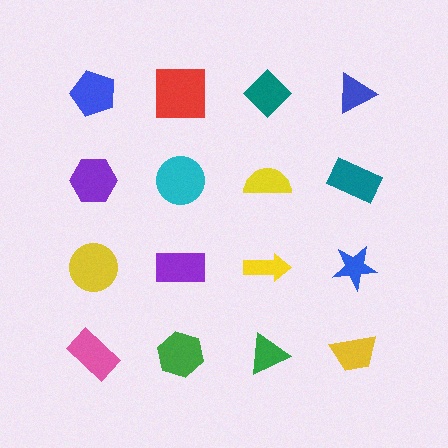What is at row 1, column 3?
A teal diamond.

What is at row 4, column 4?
A yellow trapezoid.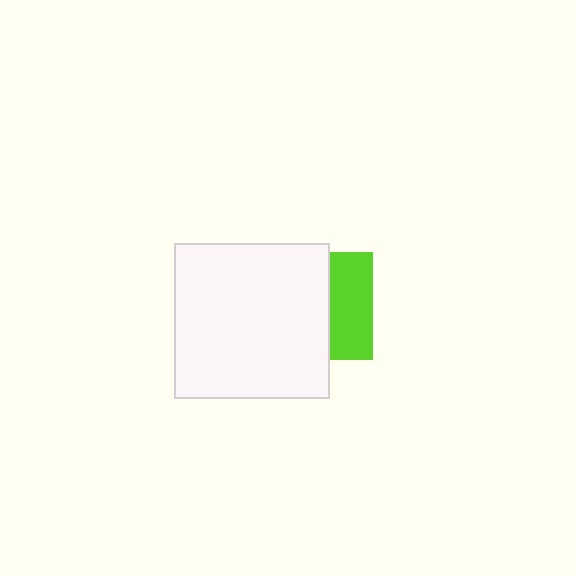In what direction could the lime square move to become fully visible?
The lime square could move right. That would shift it out from behind the white square entirely.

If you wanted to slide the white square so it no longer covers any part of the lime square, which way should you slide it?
Slide it left — that is the most direct way to separate the two shapes.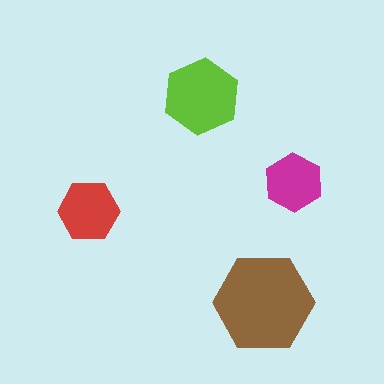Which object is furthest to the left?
The red hexagon is leftmost.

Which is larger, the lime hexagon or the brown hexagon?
The brown one.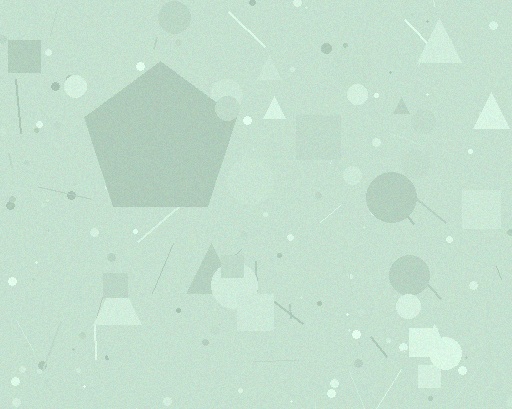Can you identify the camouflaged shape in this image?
The camouflaged shape is a pentagon.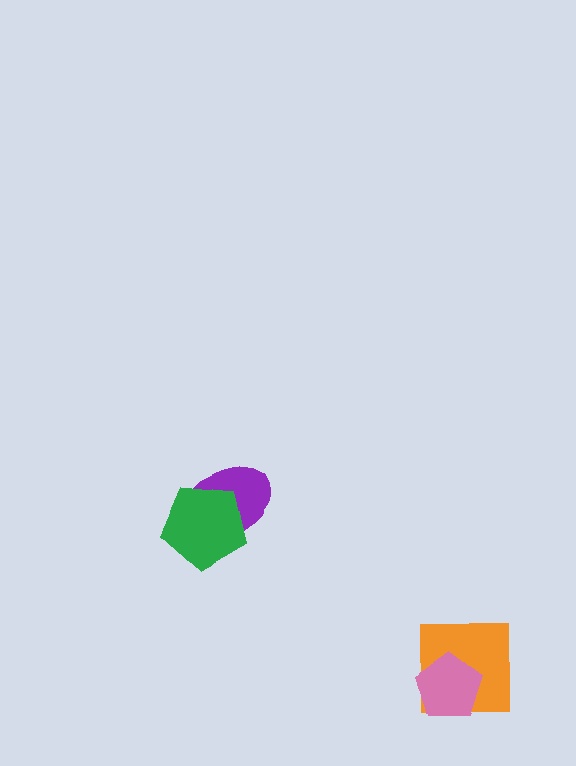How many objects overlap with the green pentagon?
1 object overlaps with the green pentagon.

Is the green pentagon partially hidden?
No, no other shape covers it.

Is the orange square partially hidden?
Yes, it is partially covered by another shape.